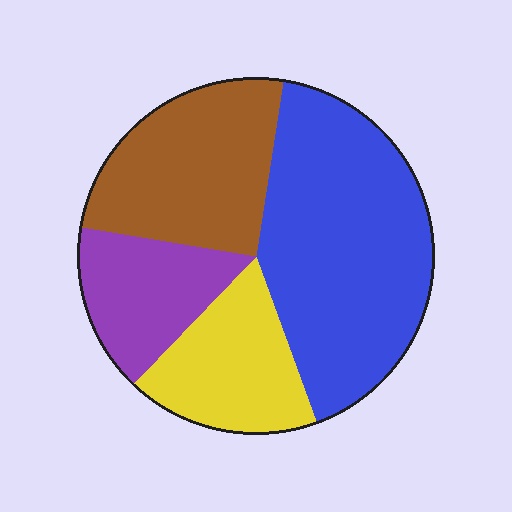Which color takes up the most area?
Blue, at roughly 40%.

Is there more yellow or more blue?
Blue.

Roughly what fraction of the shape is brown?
Brown takes up about one quarter (1/4) of the shape.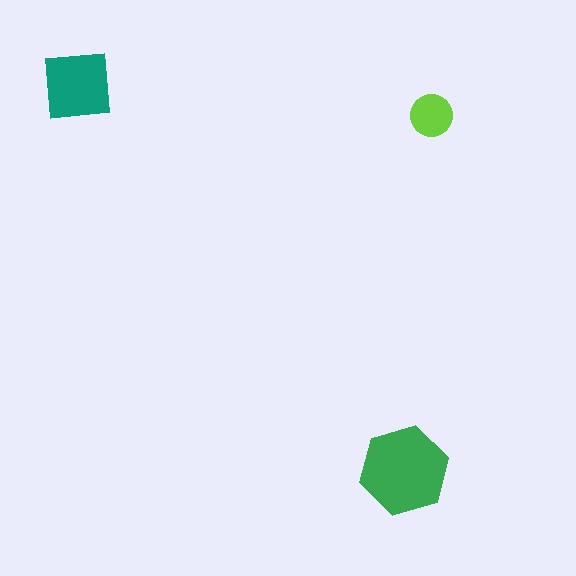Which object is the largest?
The green hexagon.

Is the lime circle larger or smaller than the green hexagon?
Smaller.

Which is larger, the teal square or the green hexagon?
The green hexagon.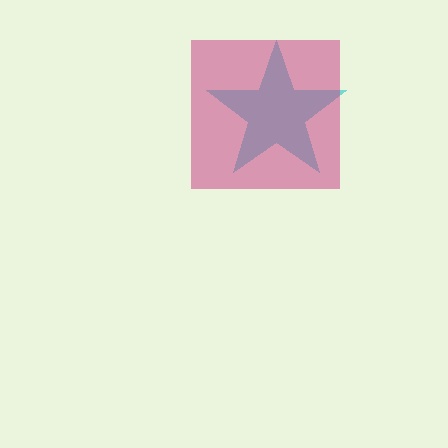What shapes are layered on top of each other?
The layered shapes are: a cyan star, a magenta square.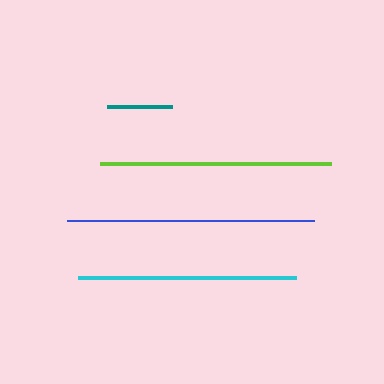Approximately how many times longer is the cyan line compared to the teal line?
The cyan line is approximately 3.3 times the length of the teal line.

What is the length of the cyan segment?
The cyan segment is approximately 218 pixels long.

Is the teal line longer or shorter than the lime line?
The lime line is longer than the teal line.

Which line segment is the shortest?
The teal line is the shortest at approximately 65 pixels.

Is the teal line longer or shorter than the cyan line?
The cyan line is longer than the teal line.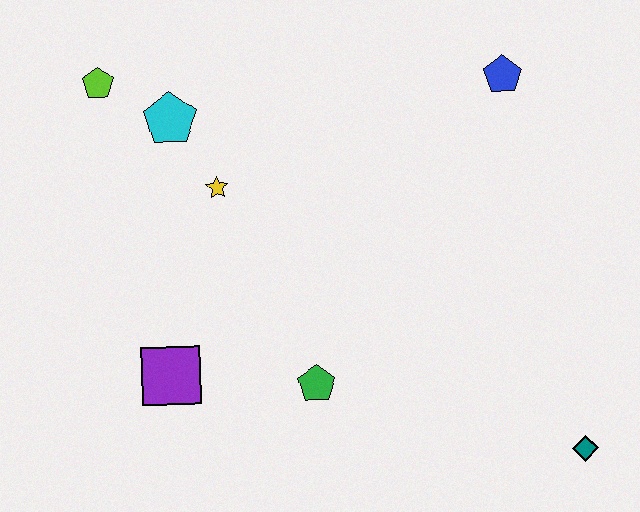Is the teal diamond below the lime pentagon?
Yes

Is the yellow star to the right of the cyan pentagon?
Yes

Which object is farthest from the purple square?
The blue pentagon is farthest from the purple square.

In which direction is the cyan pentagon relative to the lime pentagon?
The cyan pentagon is to the right of the lime pentagon.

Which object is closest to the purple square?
The green pentagon is closest to the purple square.